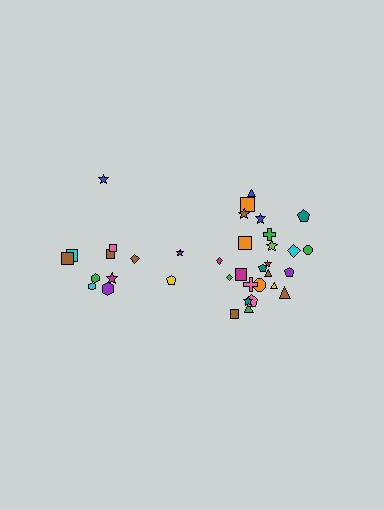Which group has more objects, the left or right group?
The right group.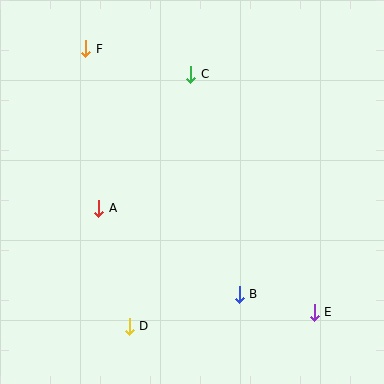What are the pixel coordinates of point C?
Point C is at (191, 74).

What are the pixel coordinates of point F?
Point F is at (86, 49).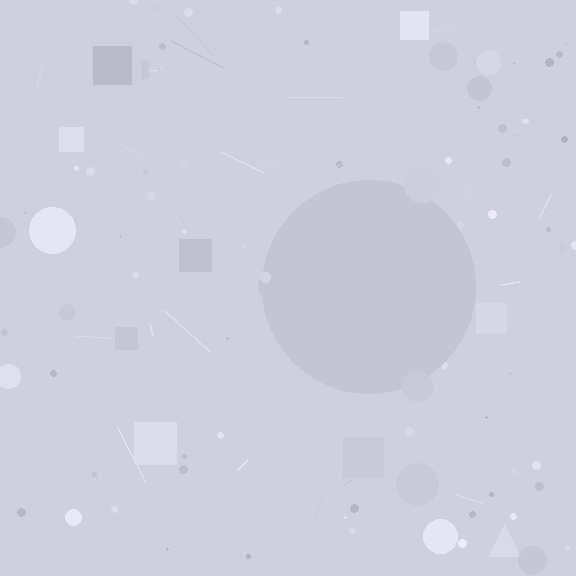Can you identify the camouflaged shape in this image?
The camouflaged shape is a circle.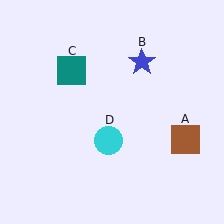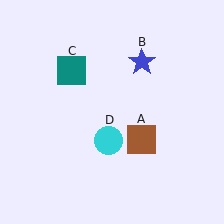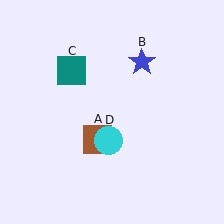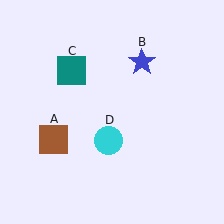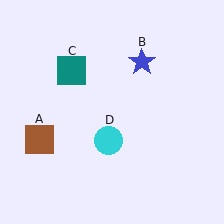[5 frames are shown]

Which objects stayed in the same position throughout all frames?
Blue star (object B) and teal square (object C) and cyan circle (object D) remained stationary.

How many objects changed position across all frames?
1 object changed position: brown square (object A).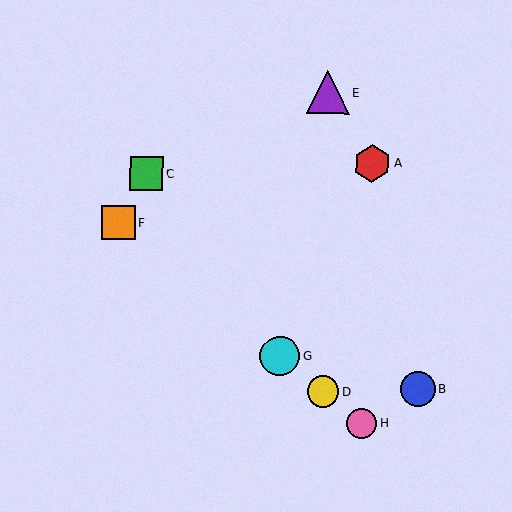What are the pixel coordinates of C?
Object C is at (147, 174).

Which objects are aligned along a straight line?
Objects D, F, G, H are aligned along a straight line.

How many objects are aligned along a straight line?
4 objects (D, F, G, H) are aligned along a straight line.